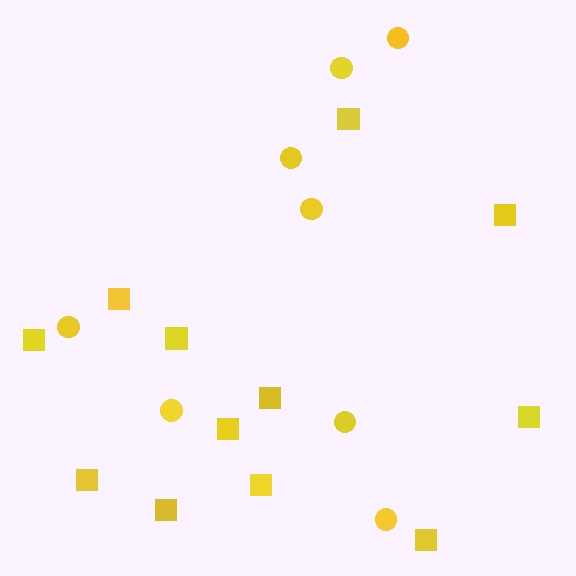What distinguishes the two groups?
There are 2 groups: one group of squares (12) and one group of circles (8).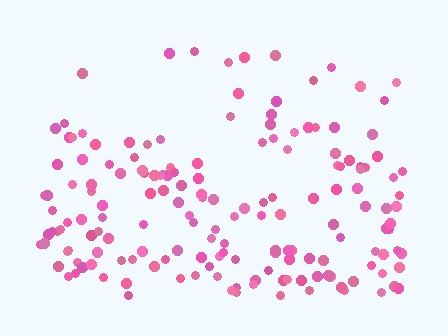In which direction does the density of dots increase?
From top to bottom, with the bottom side densest.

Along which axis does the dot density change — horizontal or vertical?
Vertical.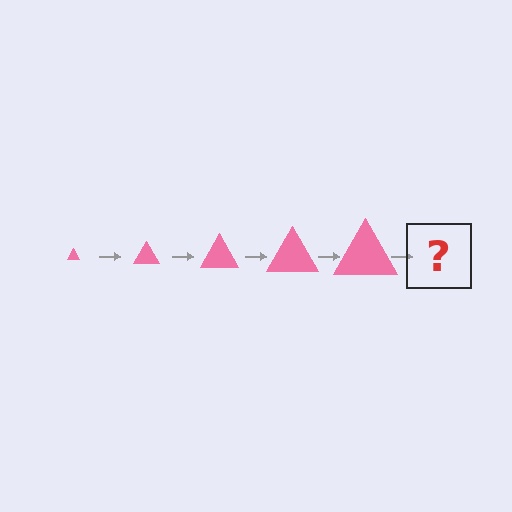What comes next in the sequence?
The next element should be a pink triangle, larger than the previous one.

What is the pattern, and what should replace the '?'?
The pattern is that the triangle gets progressively larger each step. The '?' should be a pink triangle, larger than the previous one.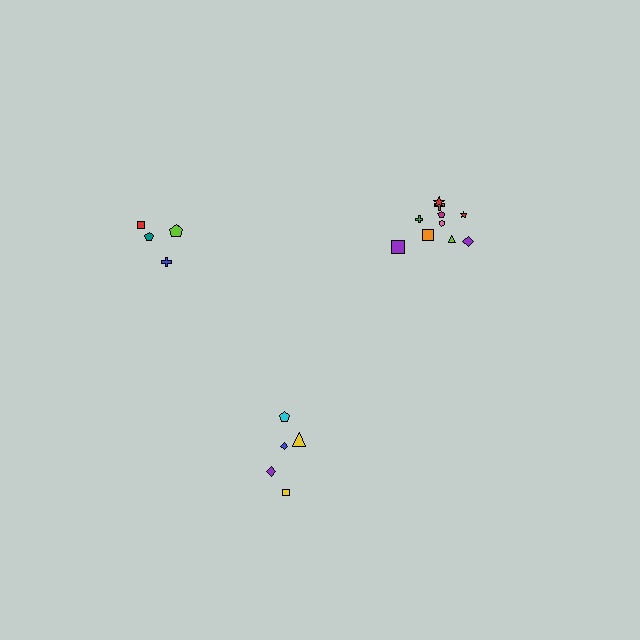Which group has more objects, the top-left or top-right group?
The top-right group.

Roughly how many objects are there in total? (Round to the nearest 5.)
Roughly 20 objects in total.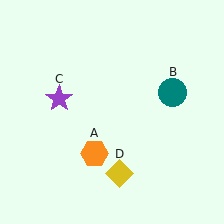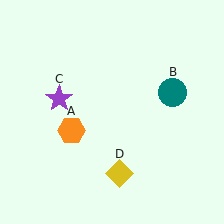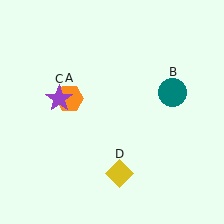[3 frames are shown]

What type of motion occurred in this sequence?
The orange hexagon (object A) rotated clockwise around the center of the scene.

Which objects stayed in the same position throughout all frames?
Teal circle (object B) and purple star (object C) and yellow diamond (object D) remained stationary.